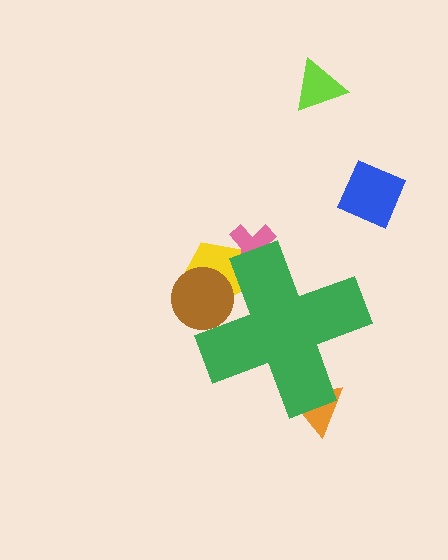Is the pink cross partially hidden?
Yes, the pink cross is partially hidden behind the green cross.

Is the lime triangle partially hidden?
No, the lime triangle is fully visible.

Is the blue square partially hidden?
No, the blue square is fully visible.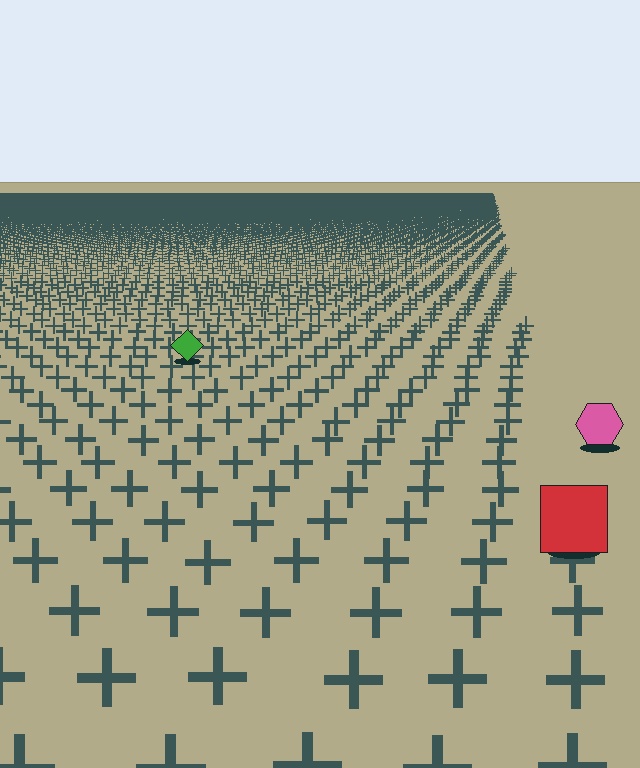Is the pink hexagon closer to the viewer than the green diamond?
Yes. The pink hexagon is closer — you can tell from the texture gradient: the ground texture is coarser near it.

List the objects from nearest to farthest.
From nearest to farthest: the red square, the pink hexagon, the green diamond.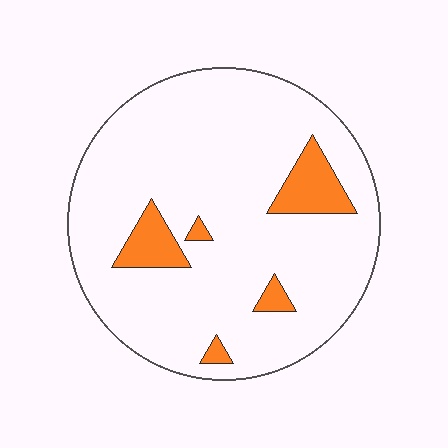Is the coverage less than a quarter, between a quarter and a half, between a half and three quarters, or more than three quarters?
Less than a quarter.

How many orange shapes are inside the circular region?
5.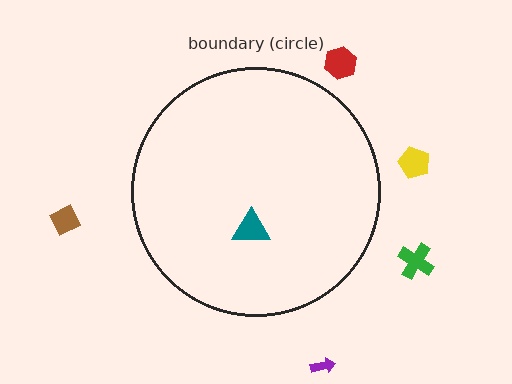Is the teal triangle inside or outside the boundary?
Inside.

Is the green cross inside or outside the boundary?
Outside.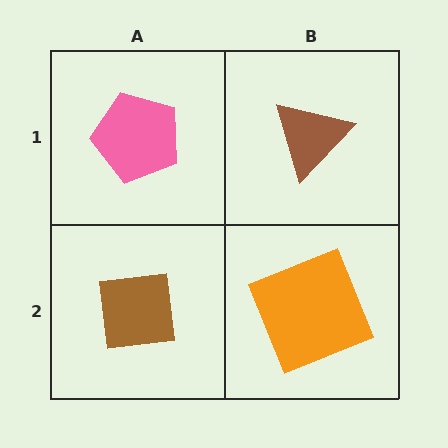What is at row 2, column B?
An orange square.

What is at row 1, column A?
A pink pentagon.